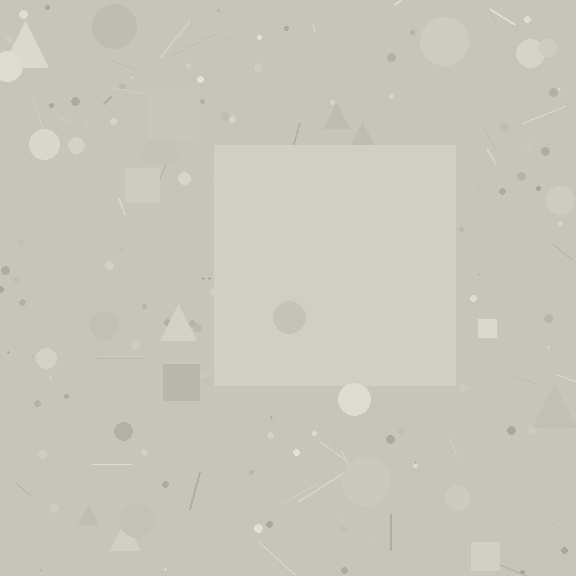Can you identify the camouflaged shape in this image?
The camouflaged shape is a square.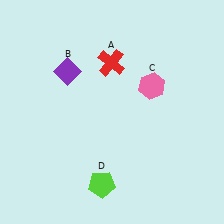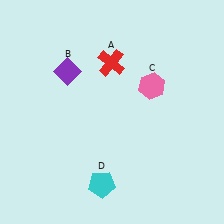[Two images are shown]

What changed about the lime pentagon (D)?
In Image 1, D is lime. In Image 2, it changed to cyan.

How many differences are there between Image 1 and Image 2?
There is 1 difference between the two images.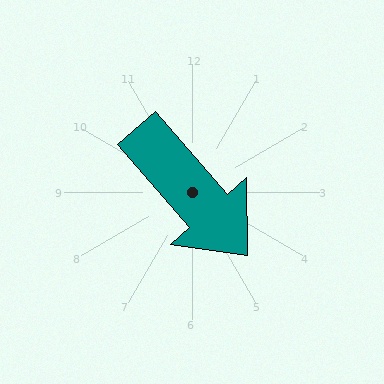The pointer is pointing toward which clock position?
Roughly 5 o'clock.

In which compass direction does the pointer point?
Southeast.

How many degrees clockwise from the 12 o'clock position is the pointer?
Approximately 139 degrees.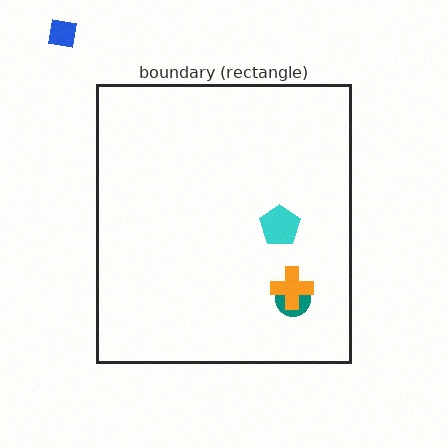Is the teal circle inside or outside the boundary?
Inside.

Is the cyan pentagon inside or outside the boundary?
Inside.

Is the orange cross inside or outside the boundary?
Inside.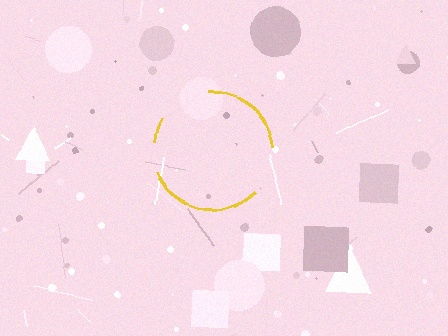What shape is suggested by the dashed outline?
The dashed outline suggests a circle.